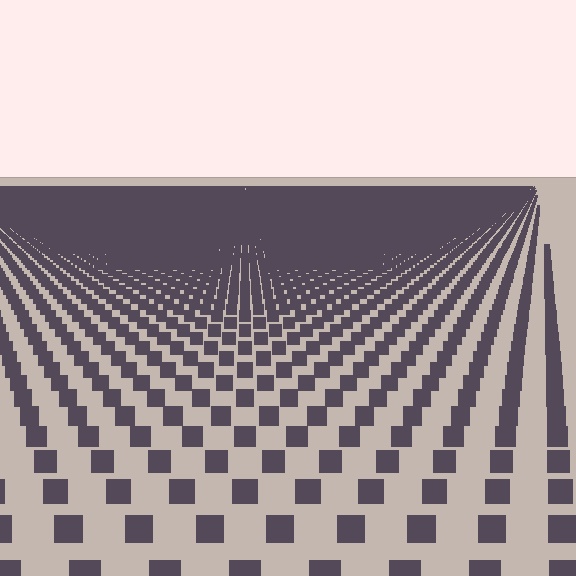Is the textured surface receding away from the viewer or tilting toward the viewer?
The surface is receding away from the viewer. Texture elements get smaller and denser toward the top.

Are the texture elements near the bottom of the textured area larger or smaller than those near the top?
Larger. Near the bottom, elements are closer to the viewer and appear at a bigger on-screen size.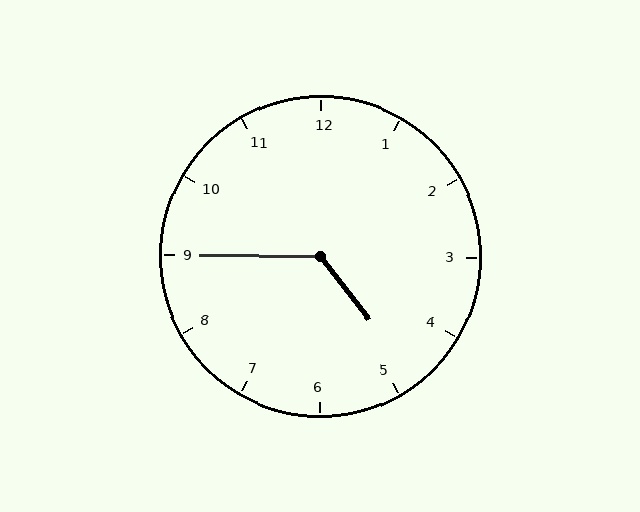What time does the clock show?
4:45.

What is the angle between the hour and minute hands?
Approximately 128 degrees.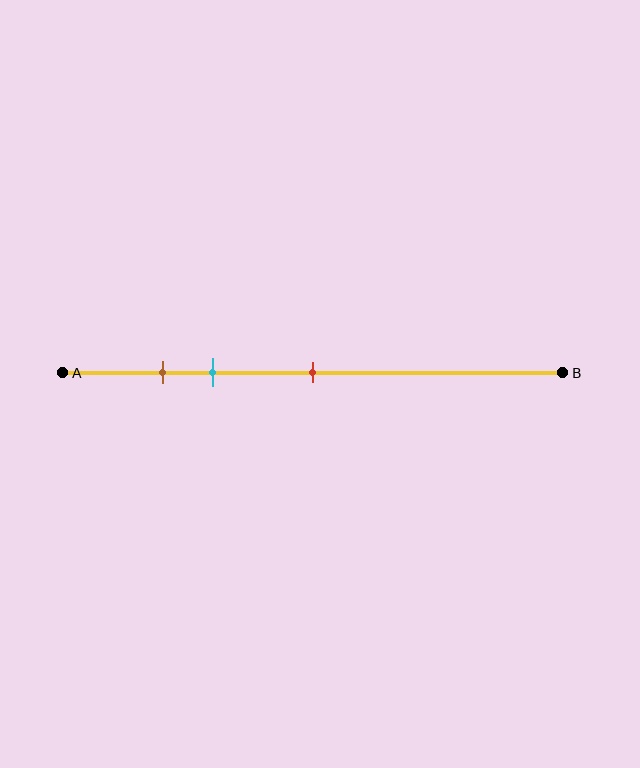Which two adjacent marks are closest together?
The brown and cyan marks are the closest adjacent pair.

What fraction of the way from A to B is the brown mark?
The brown mark is approximately 20% (0.2) of the way from A to B.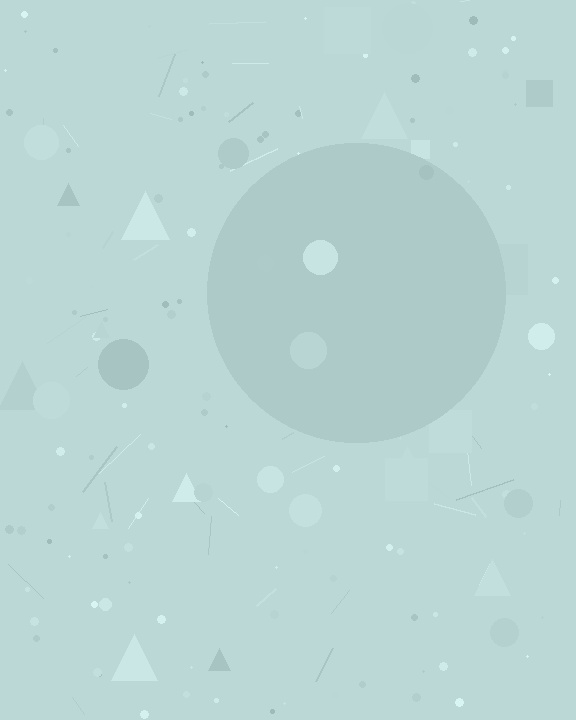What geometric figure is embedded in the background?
A circle is embedded in the background.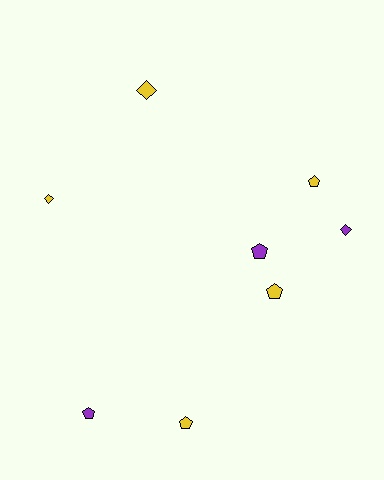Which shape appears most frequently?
Pentagon, with 5 objects.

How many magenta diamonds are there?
There are no magenta diamonds.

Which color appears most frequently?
Yellow, with 5 objects.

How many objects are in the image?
There are 8 objects.